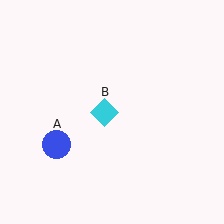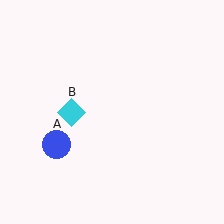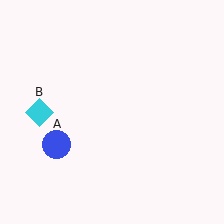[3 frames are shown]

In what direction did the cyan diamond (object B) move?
The cyan diamond (object B) moved left.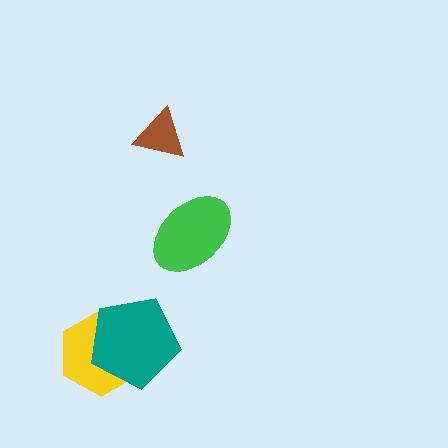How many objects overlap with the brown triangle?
0 objects overlap with the brown triangle.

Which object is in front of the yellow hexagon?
The teal pentagon is in front of the yellow hexagon.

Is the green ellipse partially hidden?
No, no other shape covers it.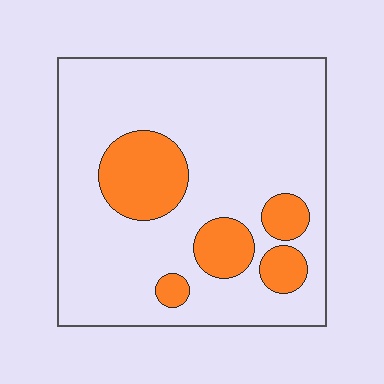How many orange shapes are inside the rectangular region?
5.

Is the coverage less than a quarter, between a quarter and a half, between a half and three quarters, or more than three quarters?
Less than a quarter.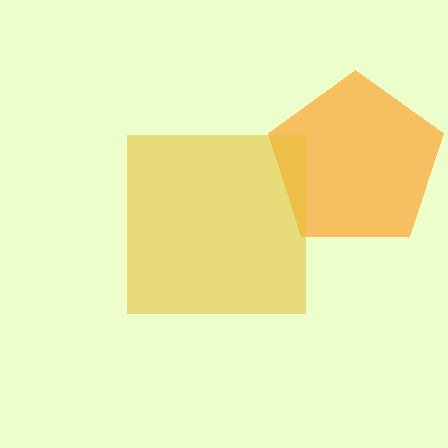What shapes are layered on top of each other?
The layered shapes are: an orange pentagon, a yellow square.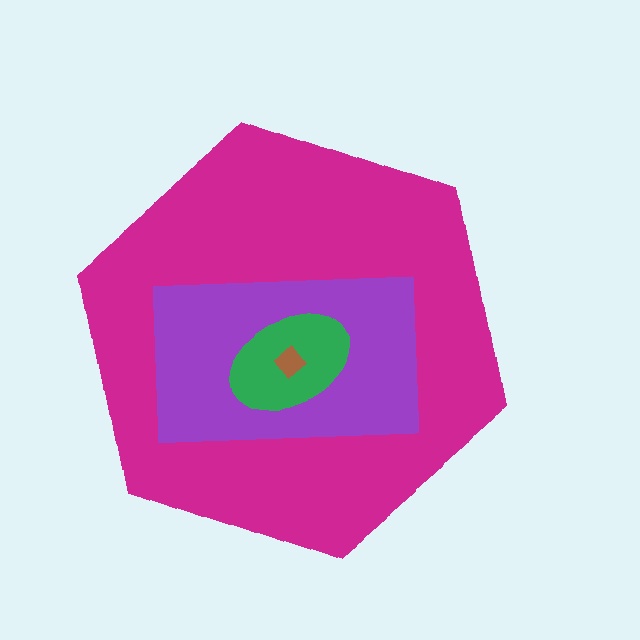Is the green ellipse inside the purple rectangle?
Yes.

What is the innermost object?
The brown diamond.